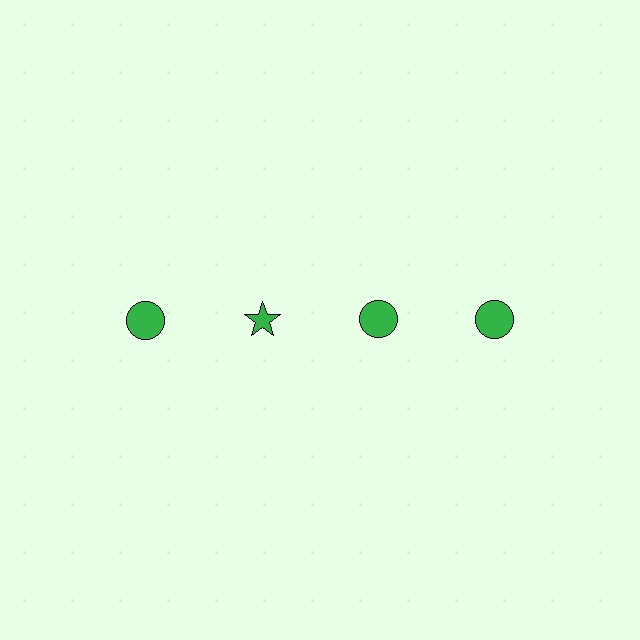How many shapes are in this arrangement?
There are 4 shapes arranged in a grid pattern.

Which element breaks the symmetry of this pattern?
The green star in the top row, second from left column breaks the symmetry. All other shapes are green circles.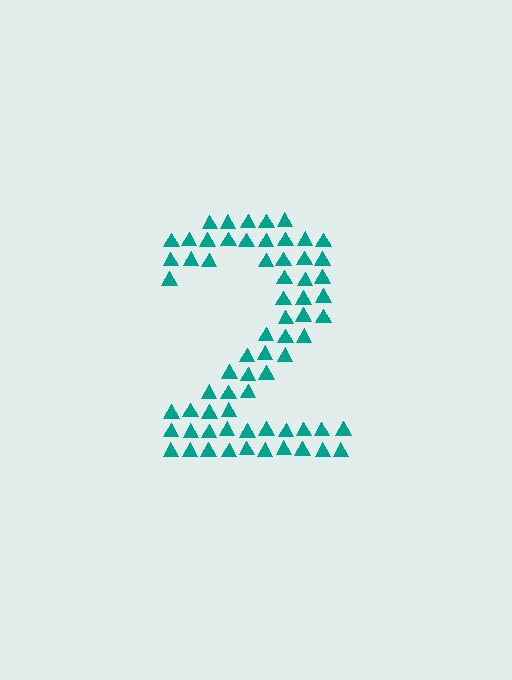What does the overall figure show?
The overall figure shows the digit 2.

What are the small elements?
The small elements are triangles.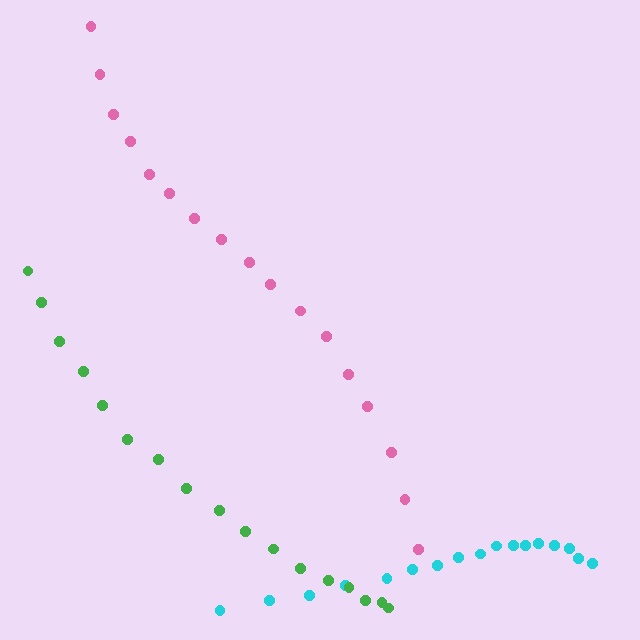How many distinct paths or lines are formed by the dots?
There are 3 distinct paths.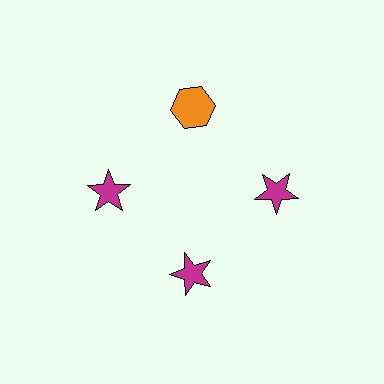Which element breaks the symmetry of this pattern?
The orange hexagon at roughly the 12 o'clock position breaks the symmetry. All other shapes are magenta stars.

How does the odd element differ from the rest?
It differs in both color (orange instead of magenta) and shape (hexagon instead of star).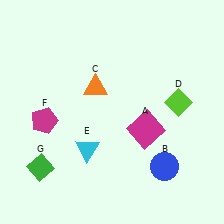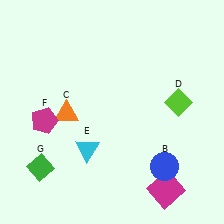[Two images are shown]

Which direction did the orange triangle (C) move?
The orange triangle (C) moved left.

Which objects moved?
The objects that moved are: the magenta square (A), the orange triangle (C).